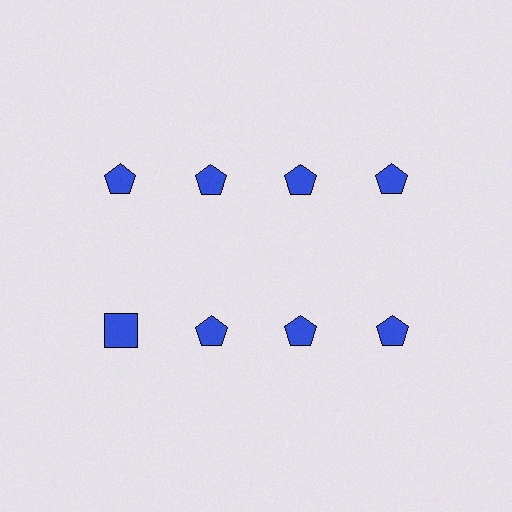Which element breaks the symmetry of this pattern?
The blue square in the second row, leftmost column breaks the symmetry. All other shapes are blue pentagons.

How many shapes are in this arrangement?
There are 8 shapes arranged in a grid pattern.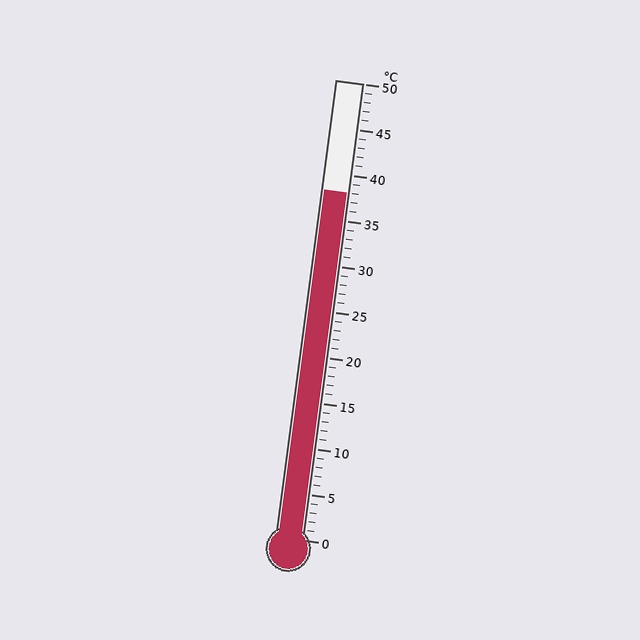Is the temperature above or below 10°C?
The temperature is above 10°C.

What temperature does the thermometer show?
The thermometer shows approximately 38°C.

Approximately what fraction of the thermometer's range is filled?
The thermometer is filled to approximately 75% of its range.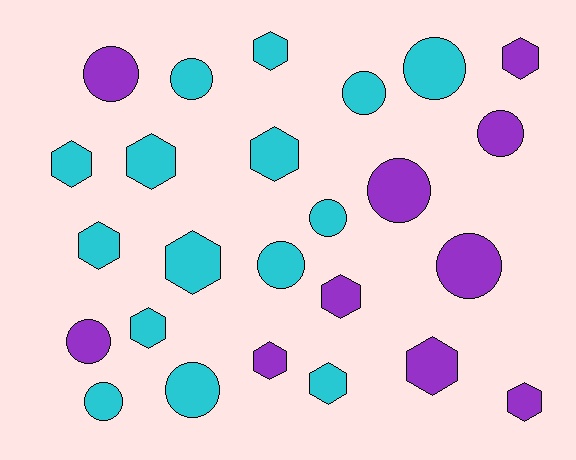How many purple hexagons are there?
There are 5 purple hexagons.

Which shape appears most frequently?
Hexagon, with 13 objects.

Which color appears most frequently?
Cyan, with 15 objects.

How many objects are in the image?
There are 25 objects.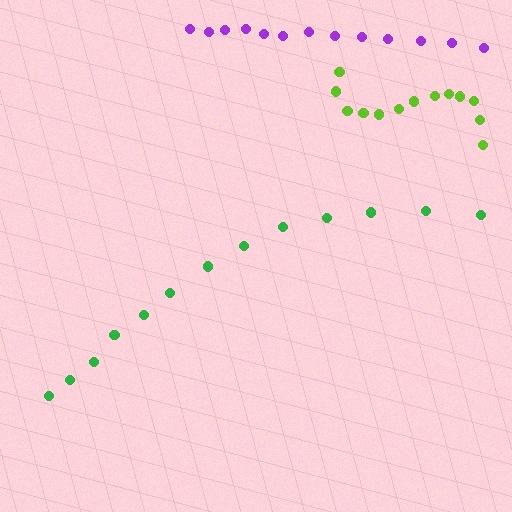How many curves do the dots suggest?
There are 3 distinct paths.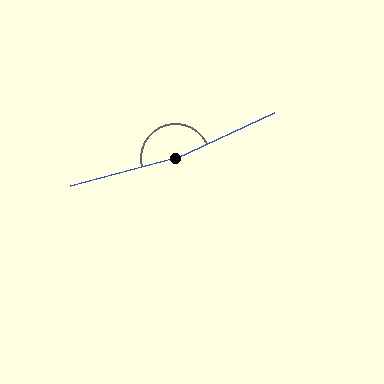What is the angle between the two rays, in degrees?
Approximately 170 degrees.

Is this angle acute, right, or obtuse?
It is obtuse.